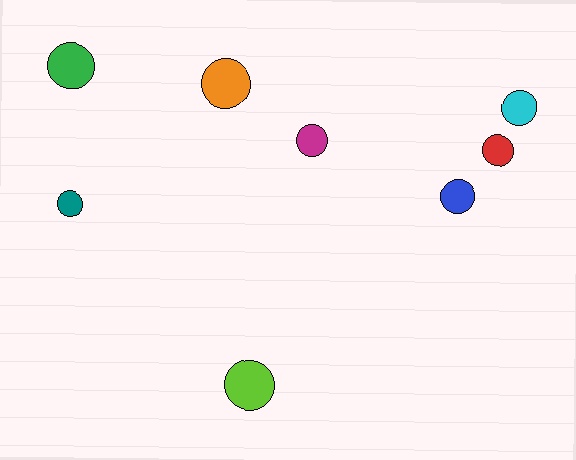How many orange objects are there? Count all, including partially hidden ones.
There is 1 orange object.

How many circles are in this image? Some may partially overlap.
There are 8 circles.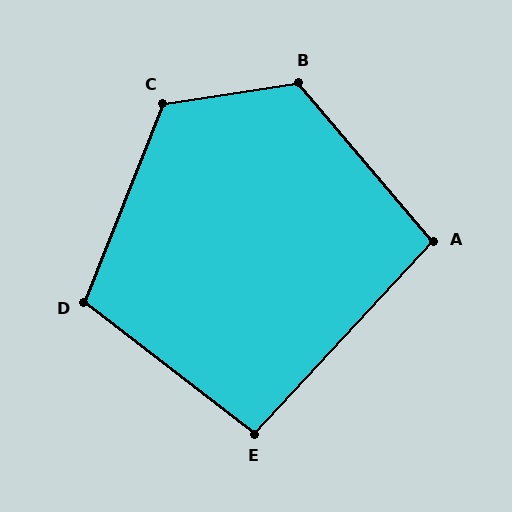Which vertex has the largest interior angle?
B, at approximately 122 degrees.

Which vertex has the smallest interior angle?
E, at approximately 95 degrees.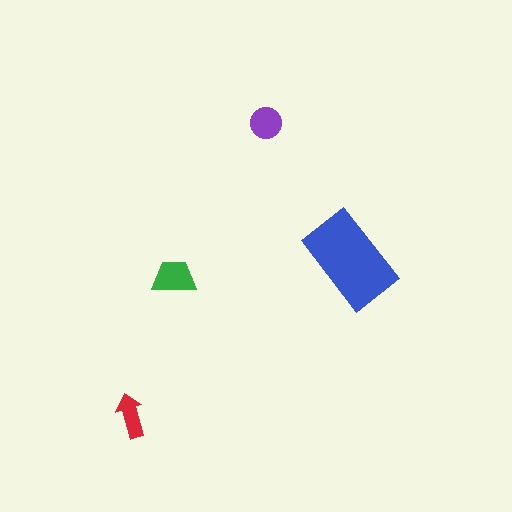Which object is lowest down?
The red arrow is bottommost.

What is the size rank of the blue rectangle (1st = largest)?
1st.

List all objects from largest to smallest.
The blue rectangle, the green trapezoid, the purple circle, the red arrow.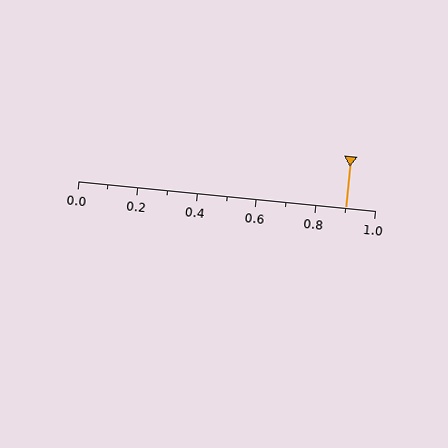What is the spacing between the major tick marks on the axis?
The major ticks are spaced 0.2 apart.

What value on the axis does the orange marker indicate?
The marker indicates approximately 0.9.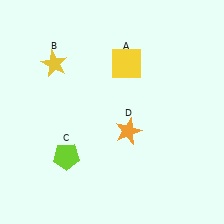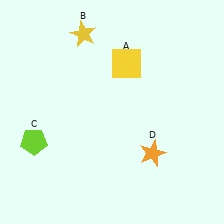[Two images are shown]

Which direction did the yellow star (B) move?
The yellow star (B) moved up.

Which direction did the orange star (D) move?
The orange star (D) moved right.